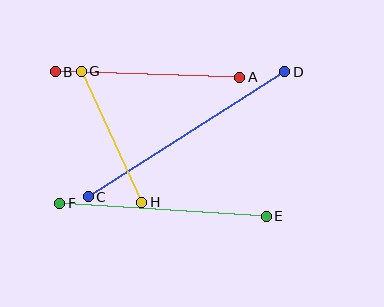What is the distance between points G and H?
The distance is approximately 145 pixels.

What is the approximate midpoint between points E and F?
The midpoint is at approximately (163, 210) pixels.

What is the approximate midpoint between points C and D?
The midpoint is at approximately (187, 134) pixels.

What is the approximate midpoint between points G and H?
The midpoint is at approximately (112, 137) pixels.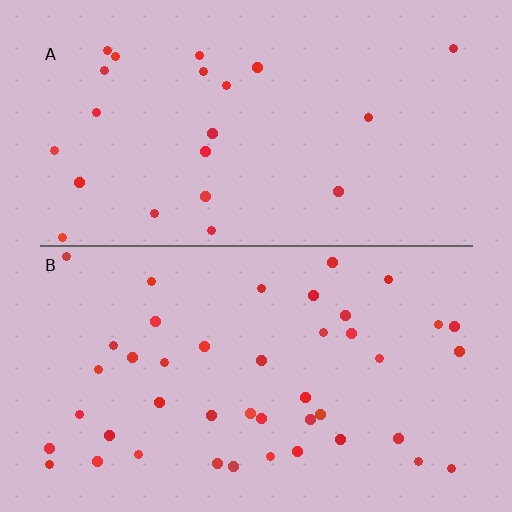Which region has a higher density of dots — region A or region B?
B (the bottom).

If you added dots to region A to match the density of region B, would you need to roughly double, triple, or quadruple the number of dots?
Approximately double.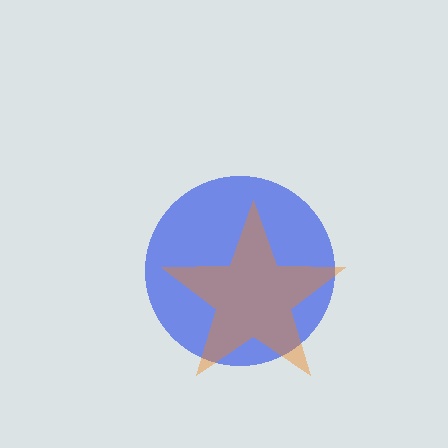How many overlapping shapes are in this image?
There are 2 overlapping shapes in the image.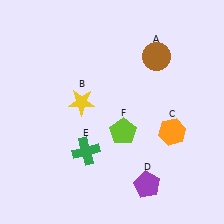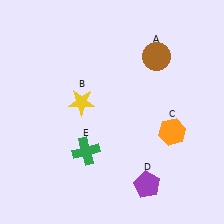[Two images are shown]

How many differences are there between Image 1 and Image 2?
There is 1 difference between the two images.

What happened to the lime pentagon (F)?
The lime pentagon (F) was removed in Image 2. It was in the bottom-right area of Image 1.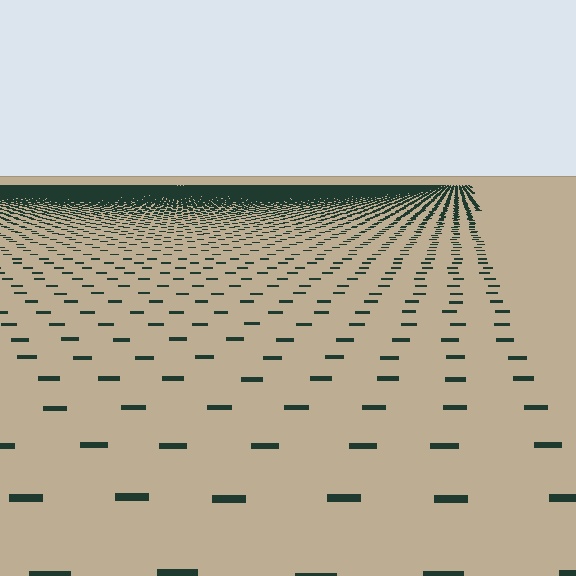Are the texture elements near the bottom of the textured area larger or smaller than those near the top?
Larger. Near the bottom, elements are closer to the viewer and appear at a bigger on-screen size.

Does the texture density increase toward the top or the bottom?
Density increases toward the top.